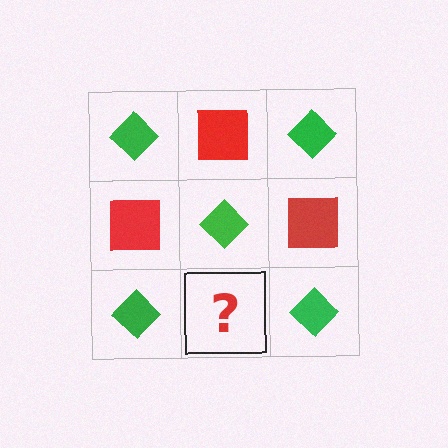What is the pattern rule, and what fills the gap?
The rule is that it alternates green diamond and red square in a checkerboard pattern. The gap should be filled with a red square.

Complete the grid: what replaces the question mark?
The question mark should be replaced with a red square.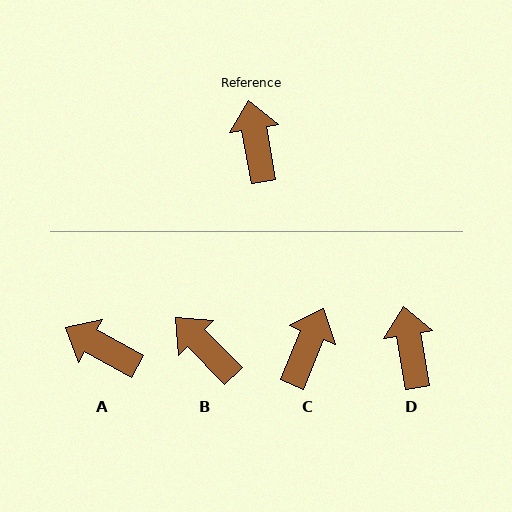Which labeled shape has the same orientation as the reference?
D.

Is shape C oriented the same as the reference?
No, it is off by about 33 degrees.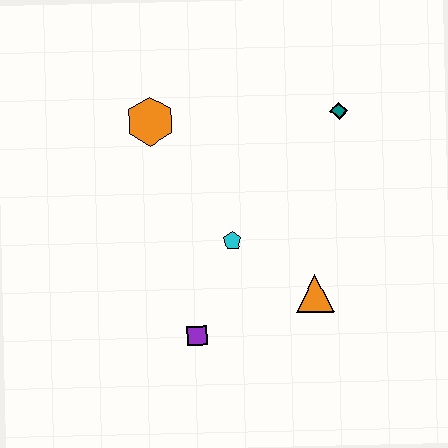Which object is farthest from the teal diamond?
The purple square is farthest from the teal diamond.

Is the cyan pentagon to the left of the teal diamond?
Yes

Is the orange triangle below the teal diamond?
Yes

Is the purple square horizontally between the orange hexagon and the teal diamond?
Yes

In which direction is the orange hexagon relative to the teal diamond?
The orange hexagon is to the left of the teal diamond.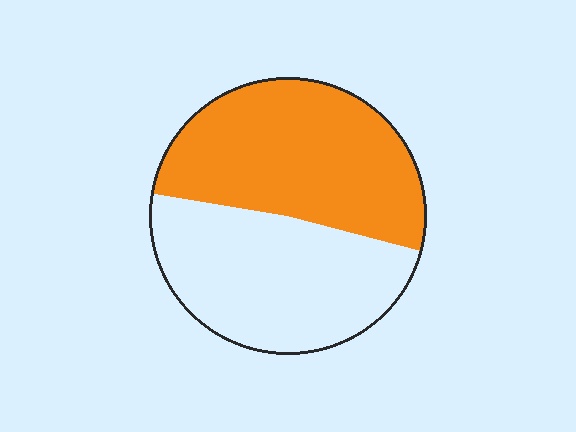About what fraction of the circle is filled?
About one half (1/2).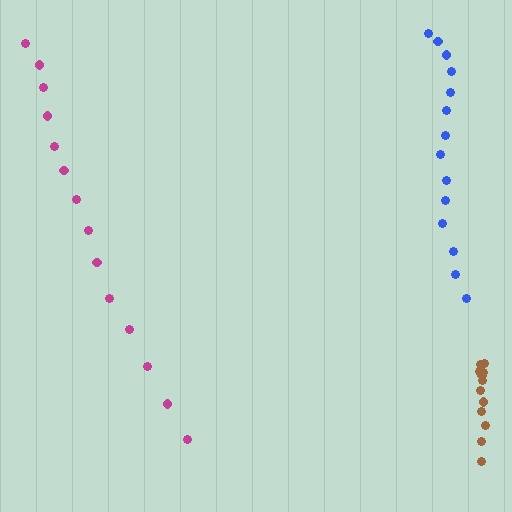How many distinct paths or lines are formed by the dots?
There are 3 distinct paths.